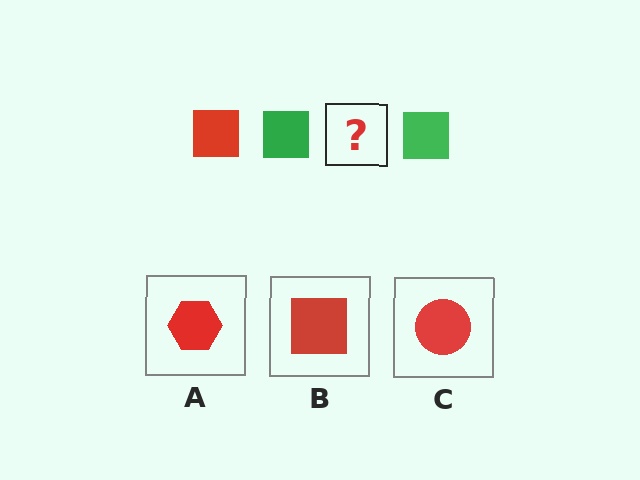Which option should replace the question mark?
Option B.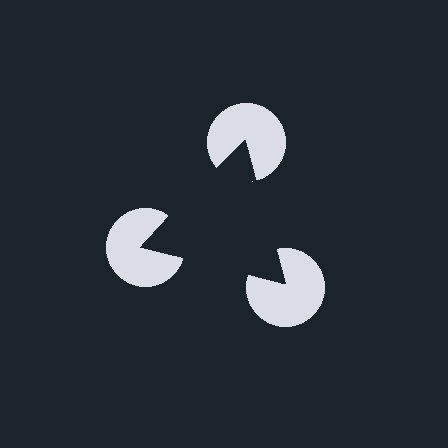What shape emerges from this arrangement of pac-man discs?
An illusory triangle — its edges are inferred from the aligned wedge cuts in the pac-man discs, not physically drawn.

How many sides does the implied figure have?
3 sides.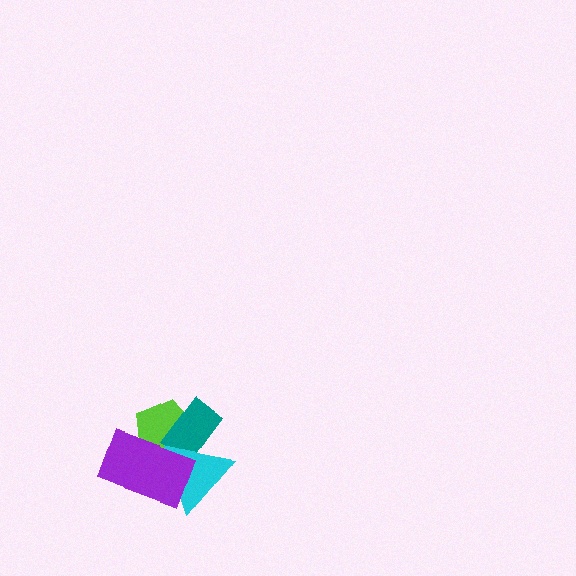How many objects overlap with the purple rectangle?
3 objects overlap with the purple rectangle.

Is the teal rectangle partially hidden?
Yes, it is partially covered by another shape.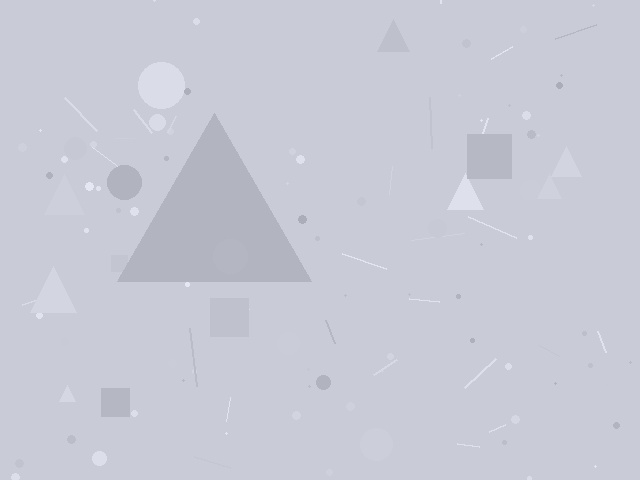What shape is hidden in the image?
A triangle is hidden in the image.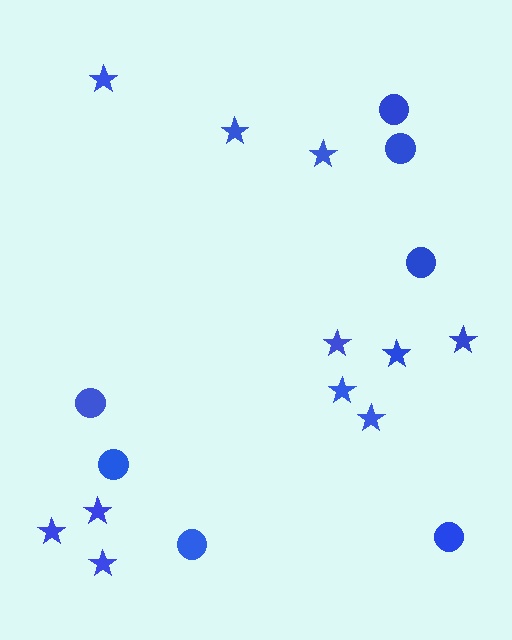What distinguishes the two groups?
There are 2 groups: one group of circles (7) and one group of stars (11).